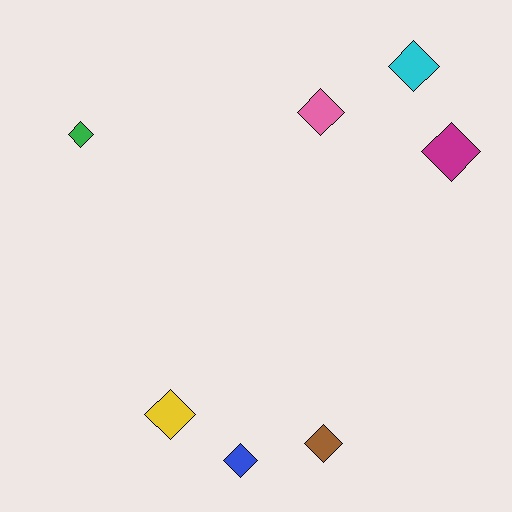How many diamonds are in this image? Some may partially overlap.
There are 7 diamonds.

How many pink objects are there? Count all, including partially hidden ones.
There is 1 pink object.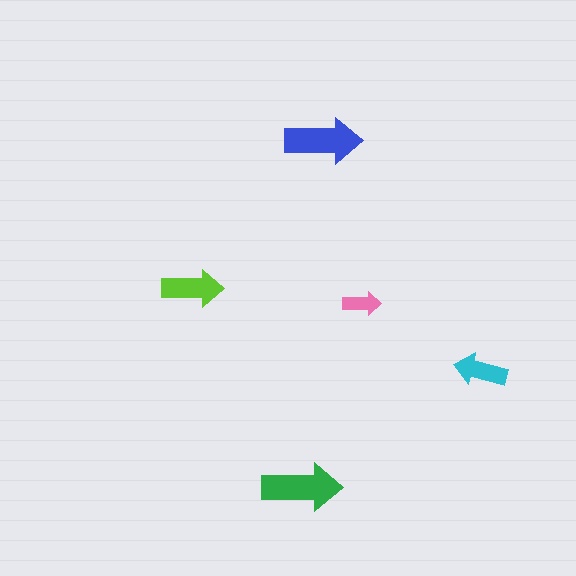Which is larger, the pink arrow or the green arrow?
The green one.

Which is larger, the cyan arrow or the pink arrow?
The cyan one.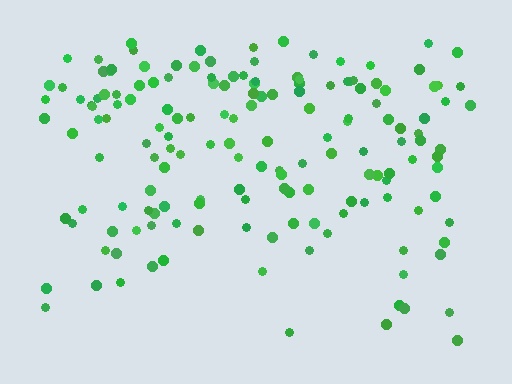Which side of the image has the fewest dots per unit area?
The bottom.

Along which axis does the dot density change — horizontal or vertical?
Vertical.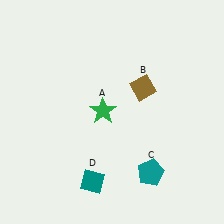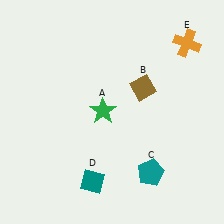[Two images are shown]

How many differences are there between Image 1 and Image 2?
There is 1 difference between the two images.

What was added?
An orange cross (E) was added in Image 2.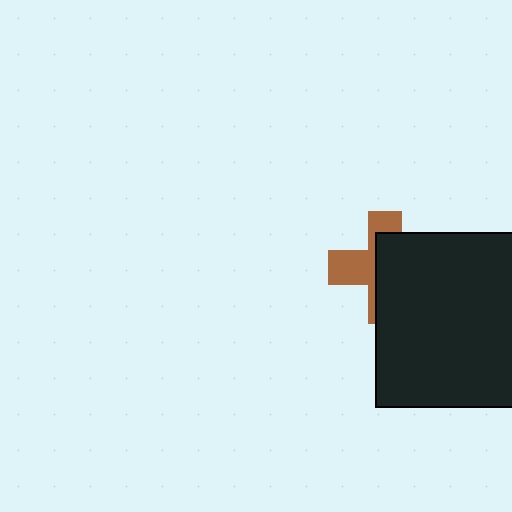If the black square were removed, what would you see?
You would see the complete brown cross.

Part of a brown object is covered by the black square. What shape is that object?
It is a cross.